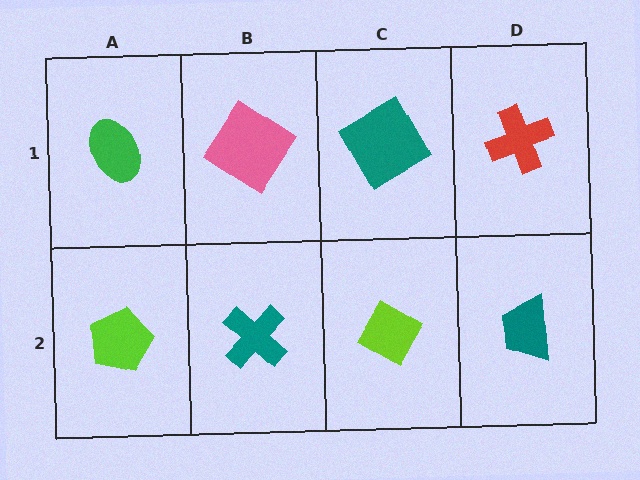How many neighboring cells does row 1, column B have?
3.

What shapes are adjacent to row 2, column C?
A teal diamond (row 1, column C), a teal cross (row 2, column B), a teal trapezoid (row 2, column D).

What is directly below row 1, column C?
A lime diamond.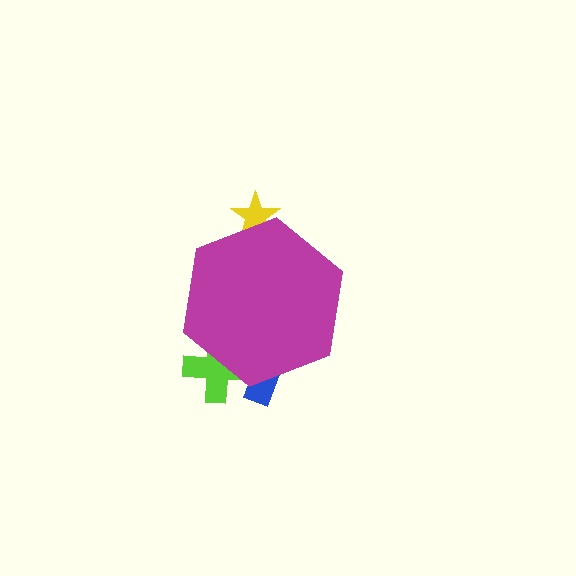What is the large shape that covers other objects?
A magenta hexagon.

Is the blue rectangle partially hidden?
Yes, the blue rectangle is partially hidden behind the magenta hexagon.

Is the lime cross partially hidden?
Yes, the lime cross is partially hidden behind the magenta hexagon.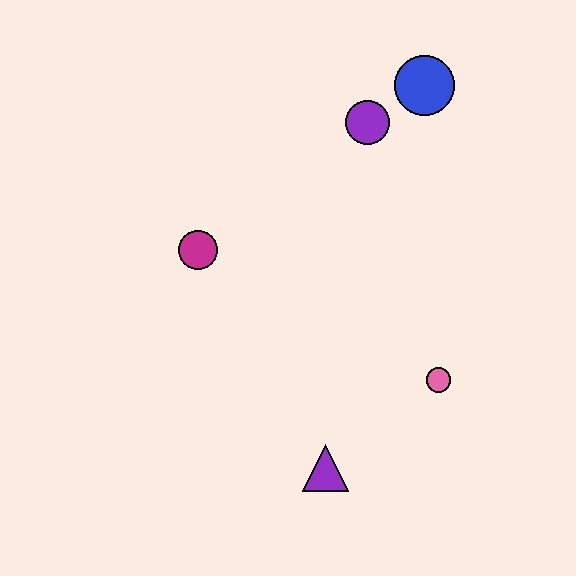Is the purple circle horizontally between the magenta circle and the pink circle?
Yes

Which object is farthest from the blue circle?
The purple triangle is farthest from the blue circle.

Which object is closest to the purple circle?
The blue circle is closest to the purple circle.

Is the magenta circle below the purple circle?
Yes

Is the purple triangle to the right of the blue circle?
No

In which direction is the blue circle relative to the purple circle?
The blue circle is to the right of the purple circle.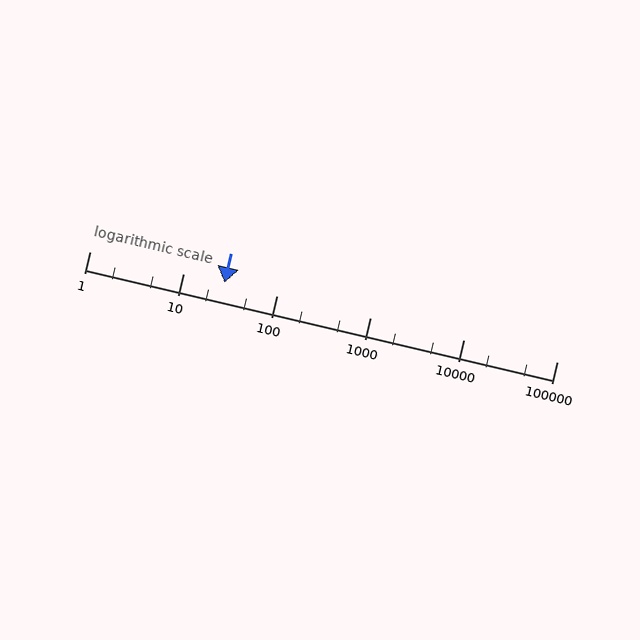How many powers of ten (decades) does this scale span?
The scale spans 5 decades, from 1 to 100000.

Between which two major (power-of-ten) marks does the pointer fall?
The pointer is between 10 and 100.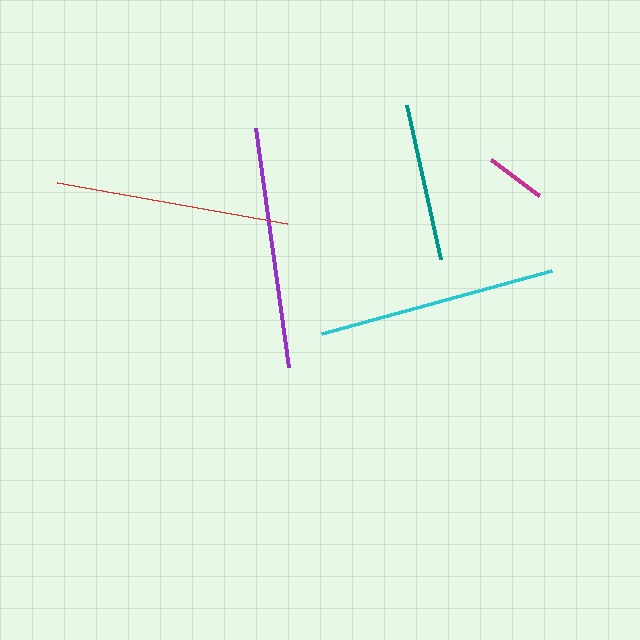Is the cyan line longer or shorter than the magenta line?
The cyan line is longer than the magenta line.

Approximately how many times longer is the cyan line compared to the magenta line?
The cyan line is approximately 3.9 times the length of the magenta line.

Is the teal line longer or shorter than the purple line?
The purple line is longer than the teal line.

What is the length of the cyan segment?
The cyan segment is approximately 238 pixels long.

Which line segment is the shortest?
The magenta line is the shortest at approximately 60 pixels.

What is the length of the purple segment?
The purple segment is approximately 242 pixels long.